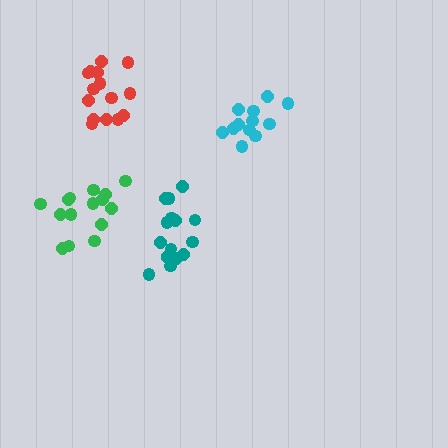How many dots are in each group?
Group 1: 17 dots, Group 2: 12 dots, Group 3: 15 dots, Group 4: 15 dots (59 total).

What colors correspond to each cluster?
The clusters are colored: teal, cyan, red, green.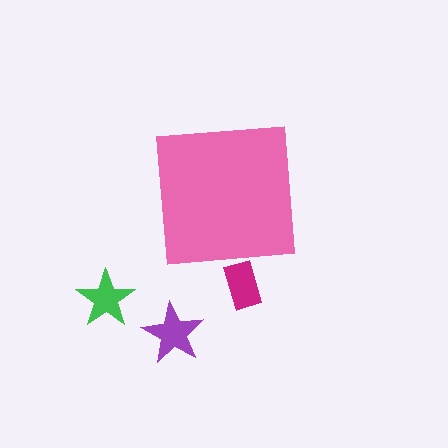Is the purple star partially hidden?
No, the purple star is fully visible.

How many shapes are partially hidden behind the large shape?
1 shape is partially hidden.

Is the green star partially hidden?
No, the green star is fully visible.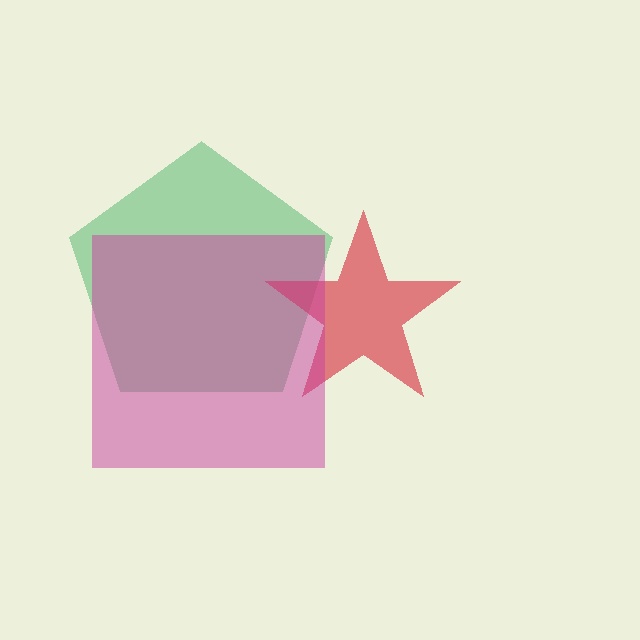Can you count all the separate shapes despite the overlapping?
Yes, there are 3 separate shapes.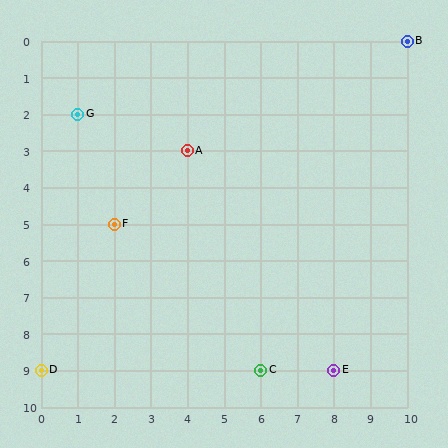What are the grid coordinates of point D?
Point D is at grid coordinates (0, 9).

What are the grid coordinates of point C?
Point C is at grid coordinates (6, 9).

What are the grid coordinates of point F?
Point F is at grid coordinates (2, 5).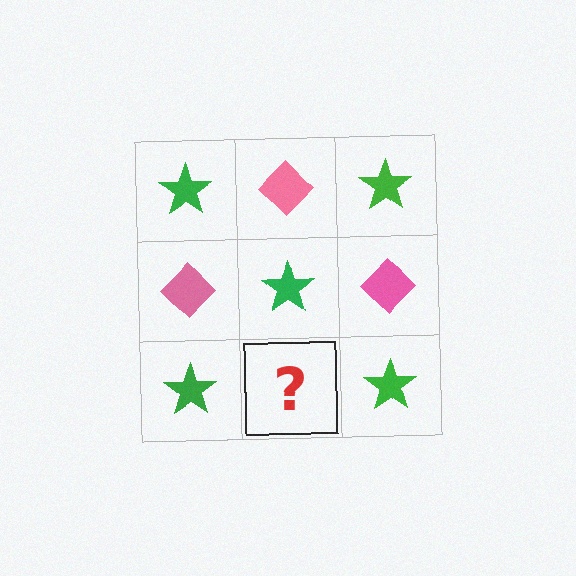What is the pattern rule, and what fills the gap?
The rule is that it alternates green star and pink diamond in a checkerboard pattern. The gap should be filled with a pink diamond.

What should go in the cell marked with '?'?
The missing cell should contain a pink diamond.